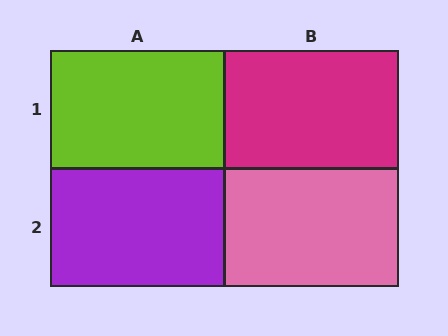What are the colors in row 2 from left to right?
Purple, pink.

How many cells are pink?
1 cell is pink.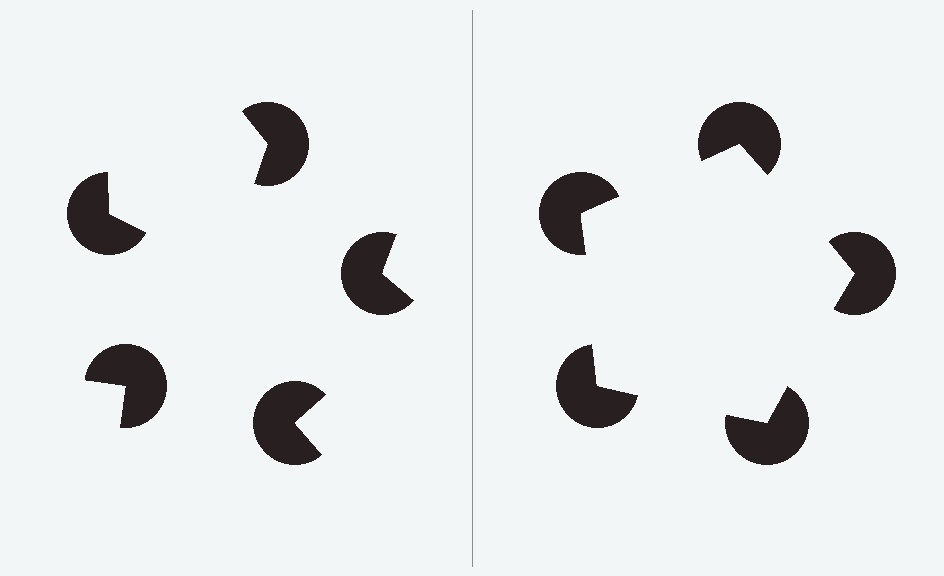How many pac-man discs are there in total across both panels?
10 — 5 on each side.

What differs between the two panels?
The pac-man discs are positioned identically on both sides; only the wedge orientations differ. On the right they align to a pentagon; on the left they are misaligned.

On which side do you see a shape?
An illusory pentagon appears on the right side. On the left side the wedge cuts are rotated, so no coherent shape forms.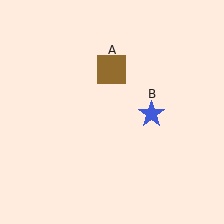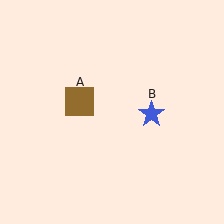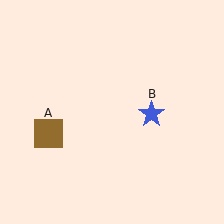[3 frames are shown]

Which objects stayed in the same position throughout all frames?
Blue star (object B) remained stationary.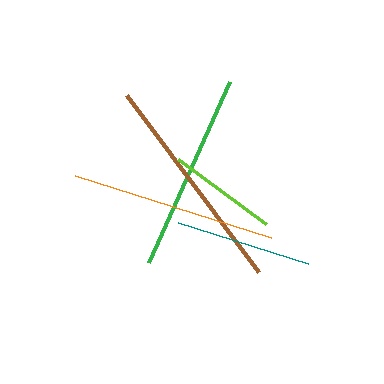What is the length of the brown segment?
The brown segment is approximately 221 pixels long.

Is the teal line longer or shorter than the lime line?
The teal line is longer than the lime line.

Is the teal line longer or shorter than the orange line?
The orange line is longer than the teal line.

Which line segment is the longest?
The brown line is the longest at approximately 221 pixels.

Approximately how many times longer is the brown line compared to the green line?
The brown line is approximately 1.1 times the length of the green line.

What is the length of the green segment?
The green segment is approximately 199 pixels long.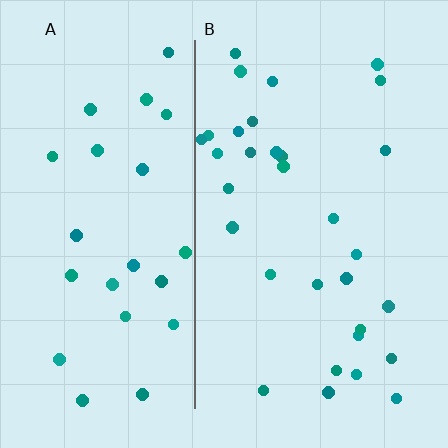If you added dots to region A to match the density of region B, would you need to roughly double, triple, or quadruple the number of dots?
Approximately double.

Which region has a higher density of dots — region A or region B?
B (the right).